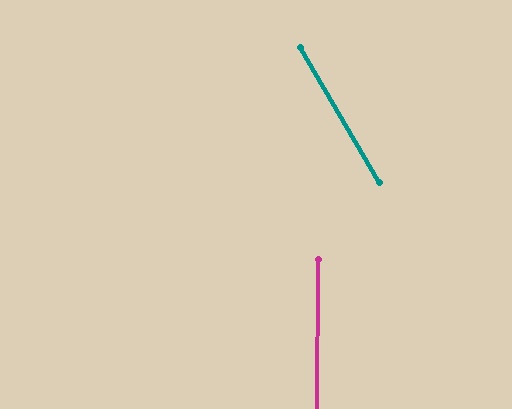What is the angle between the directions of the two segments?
Approximately 31 degrees.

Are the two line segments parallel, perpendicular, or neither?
Neither parallel nor perpendicular — they differ by about 31°.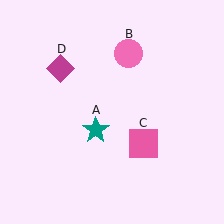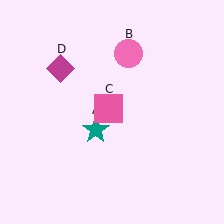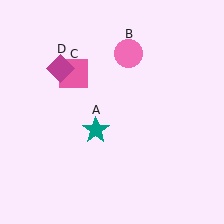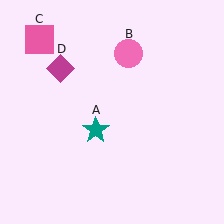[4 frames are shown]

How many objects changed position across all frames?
1 object changed position: pink square (object C).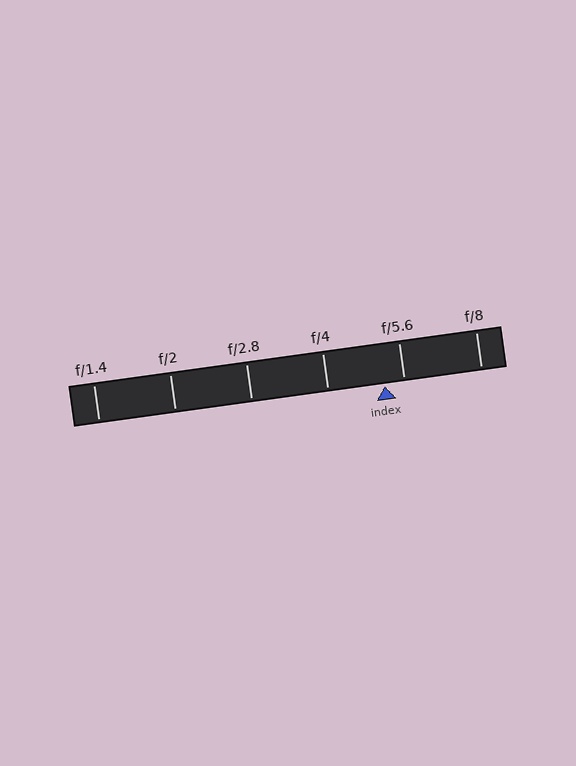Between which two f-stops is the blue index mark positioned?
The index mark is between f/4 and f/5.6.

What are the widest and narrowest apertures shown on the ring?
The widest aperture shown is f/1.4 and the narrowest is f/8.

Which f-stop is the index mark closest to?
The index mark is closest to f/5.6.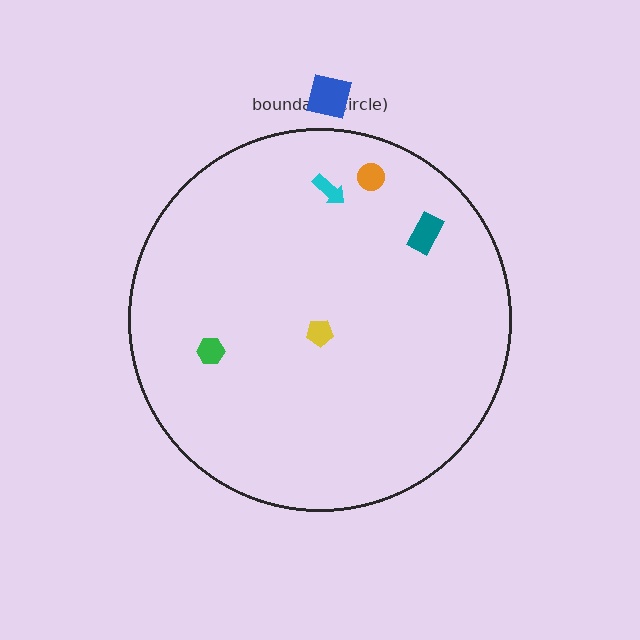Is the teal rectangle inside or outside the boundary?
Inside.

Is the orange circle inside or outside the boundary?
Inside.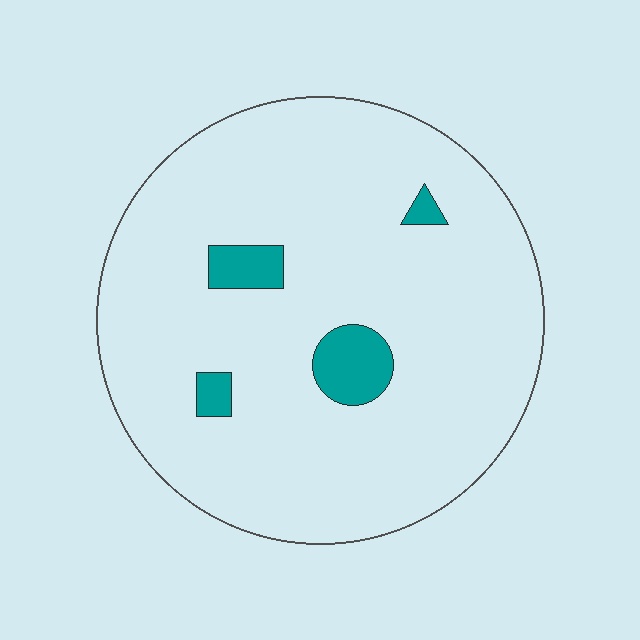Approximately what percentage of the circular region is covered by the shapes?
Approximately 5%.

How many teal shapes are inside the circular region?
4.